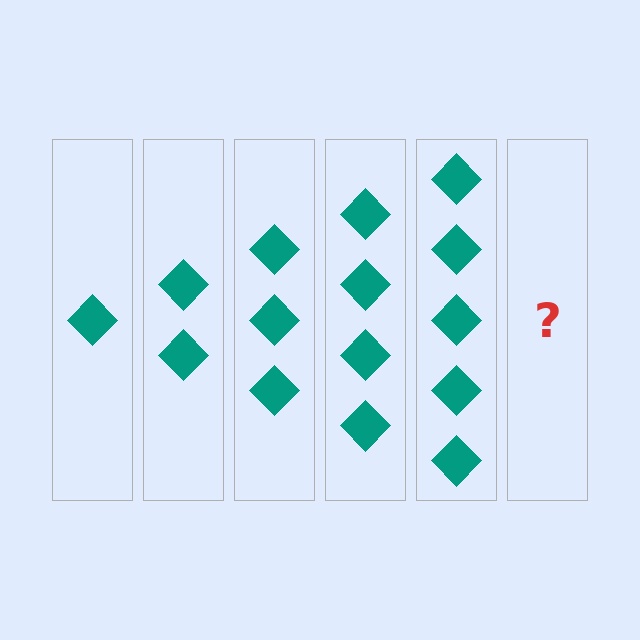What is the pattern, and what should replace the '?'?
The pattern is that each step adds one more diamond. The '?' should be 6 diamonds.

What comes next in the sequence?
The next element should be 6 diamonds.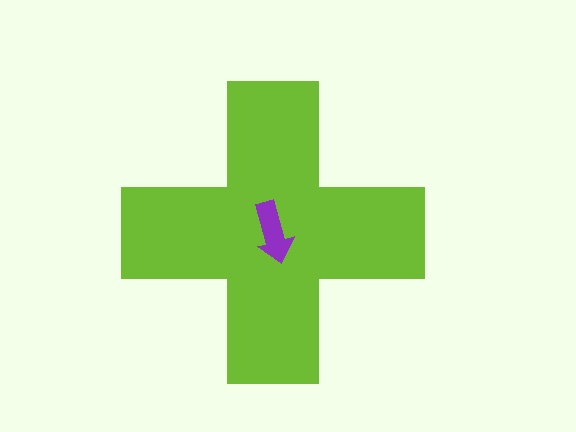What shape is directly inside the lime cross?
The purple arrow.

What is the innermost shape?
The purple arrow.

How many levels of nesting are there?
2.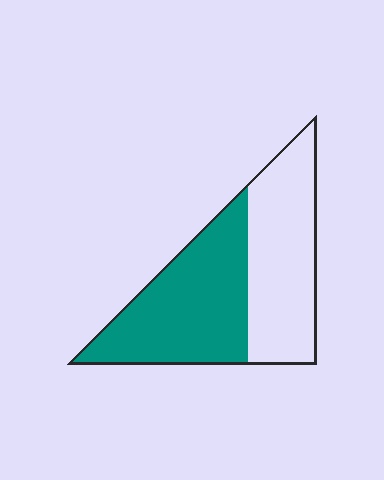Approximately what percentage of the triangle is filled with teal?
Approximately 50%.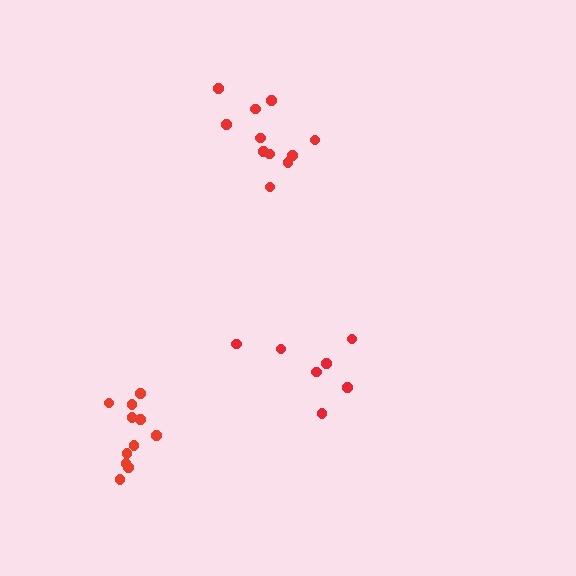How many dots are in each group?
Group 1: 7 dots, Group 2: 11 dots, Group 3: 12 dots (30 total).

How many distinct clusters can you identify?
There are 3 distinct clusters.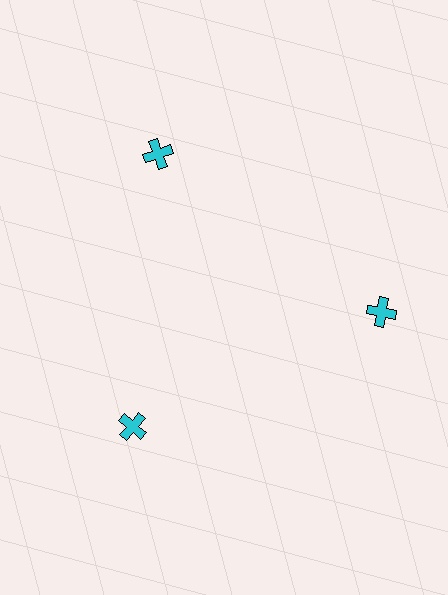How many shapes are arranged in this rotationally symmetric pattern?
There are 3 shapes, arranged in 3 groups of 1.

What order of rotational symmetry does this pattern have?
This pattern has 3-fold rotational symmetry.